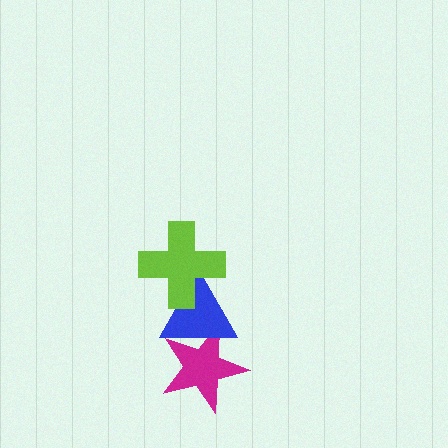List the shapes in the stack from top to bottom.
From top to bottom: the lime cross, the blue triangle, the magenta star.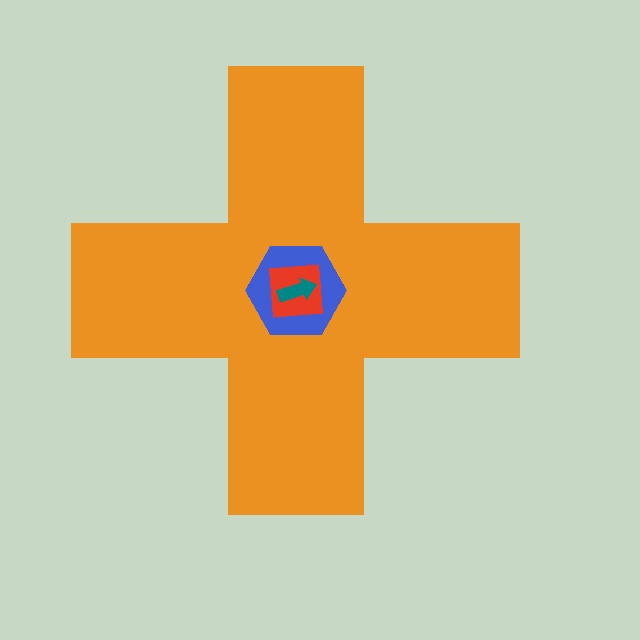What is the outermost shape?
The orange cross.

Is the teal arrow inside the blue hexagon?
Yes.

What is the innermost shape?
The teal arrow.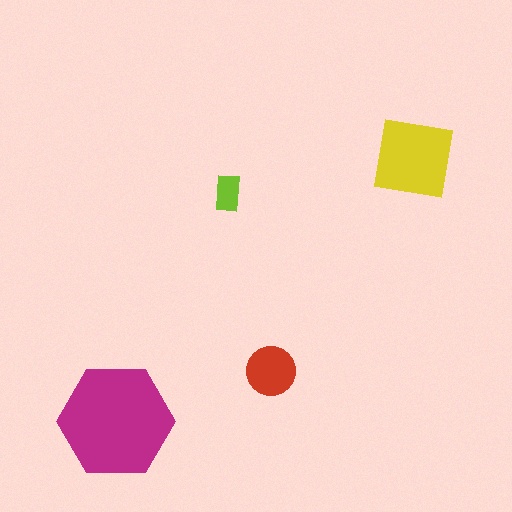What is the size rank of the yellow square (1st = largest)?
2nd.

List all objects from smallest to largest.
The lime rectangle, the red circle, the yellow square, the magenta hexagon.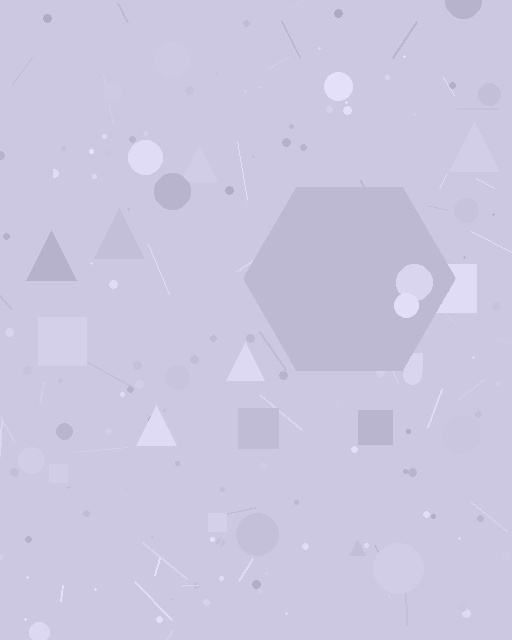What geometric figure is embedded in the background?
A hexagon is embedded in the background.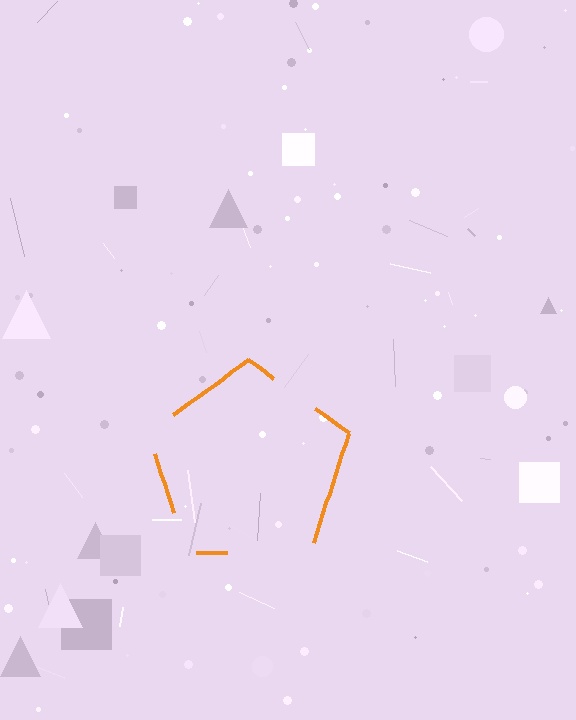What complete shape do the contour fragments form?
The contour fragments form a pentagon.